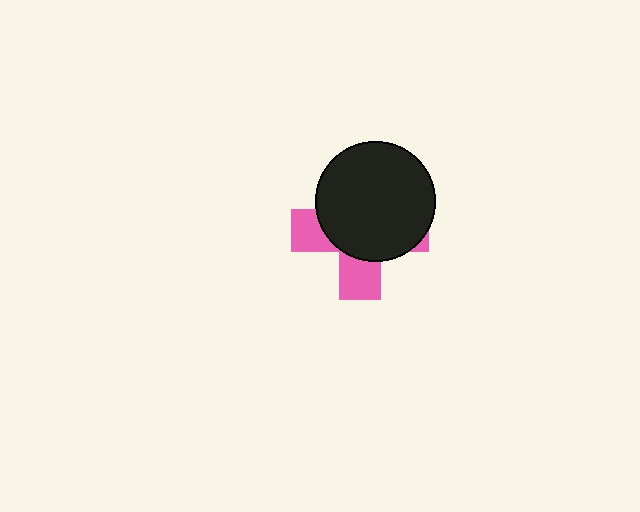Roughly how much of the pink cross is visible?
A small part of it is visible (roughly 33%).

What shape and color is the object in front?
The object in front is a black circle.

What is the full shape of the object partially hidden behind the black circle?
The partially hidden object is a pink cross.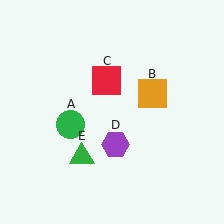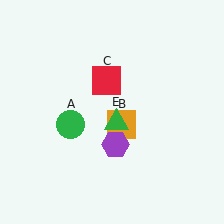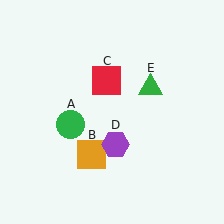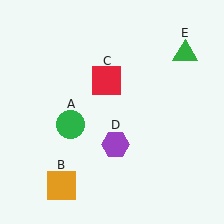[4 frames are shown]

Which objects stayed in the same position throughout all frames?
Green circle (object A) and red square (object C) and purple hexagon (object D) remained stationary.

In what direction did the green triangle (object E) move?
The green triangle (object E) moved up and to the right.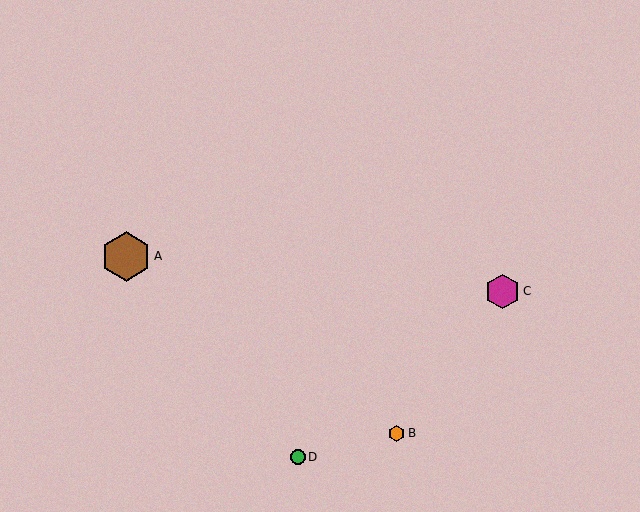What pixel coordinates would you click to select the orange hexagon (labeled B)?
Click at (397, 433) to select the orange hexagon B.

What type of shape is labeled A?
Shape A is a brown hexagon.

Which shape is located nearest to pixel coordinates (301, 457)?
The green circle (labeled D) at (298, 457) is nearest to that location.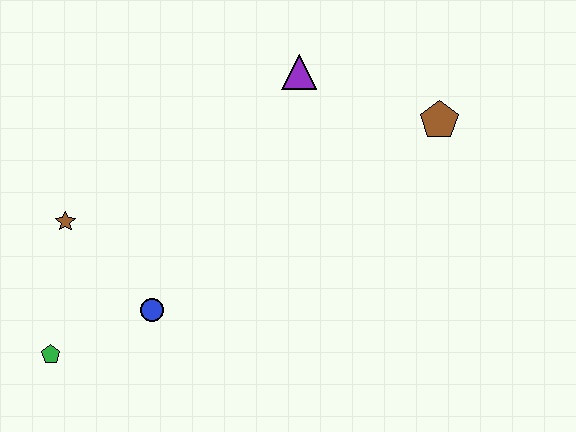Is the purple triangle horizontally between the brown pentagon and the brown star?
Yes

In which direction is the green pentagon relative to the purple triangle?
The green pentagon is below the purple triangle.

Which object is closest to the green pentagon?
The blue circle is closest to the green pentagon.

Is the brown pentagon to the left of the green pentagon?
No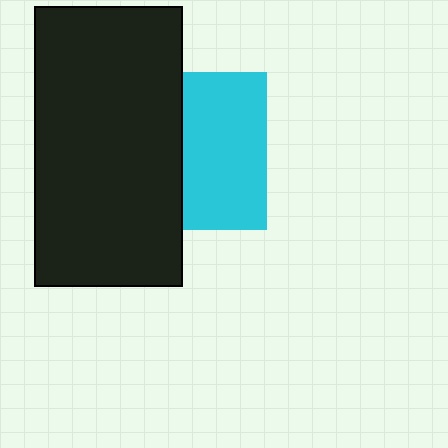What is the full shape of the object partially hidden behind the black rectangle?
The partially hidden object is a cyan square.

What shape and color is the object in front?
The object in front is a black rectangle.